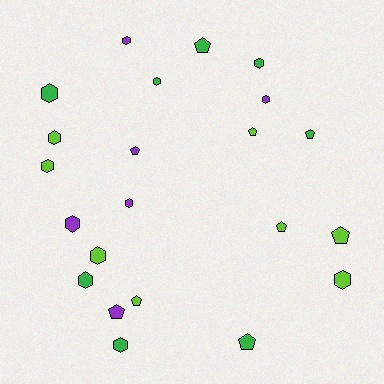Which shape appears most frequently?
Hexagon, with 13 objects.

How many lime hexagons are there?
There are 4 lime hexagons.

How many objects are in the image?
There are 22 objects.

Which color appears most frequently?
Lime, with 8 objects.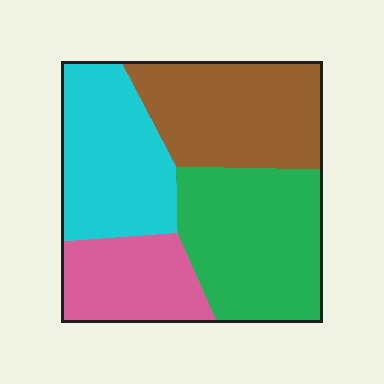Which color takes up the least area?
Pink, at roughly 15%.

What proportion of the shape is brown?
Brown takes up about one quarter (1/4) of the shape.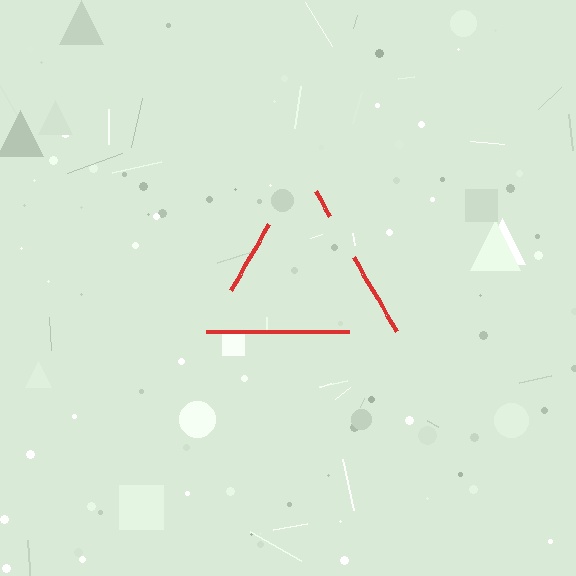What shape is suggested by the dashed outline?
The dashed outline suggests a triangle.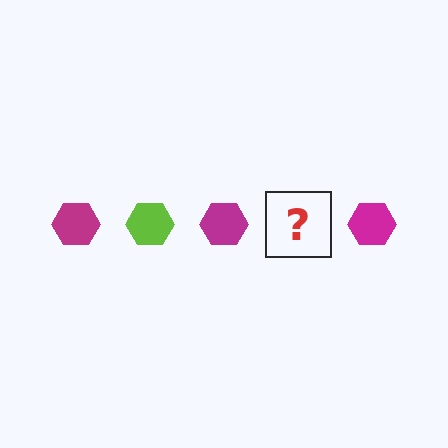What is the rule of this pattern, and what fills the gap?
The rule is that the pattern cycles through magenta, lime hexagons. The gap should be filled with a lime hexagon.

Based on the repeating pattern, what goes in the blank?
The blank should be a lime hexagon.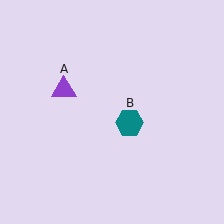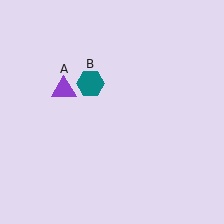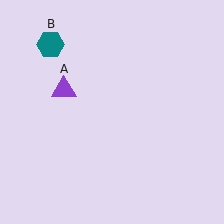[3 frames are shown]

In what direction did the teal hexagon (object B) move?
The teal hexagon (object B) moved up and to the left.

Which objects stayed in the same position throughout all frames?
Purple triangle (object A) remained stationary.